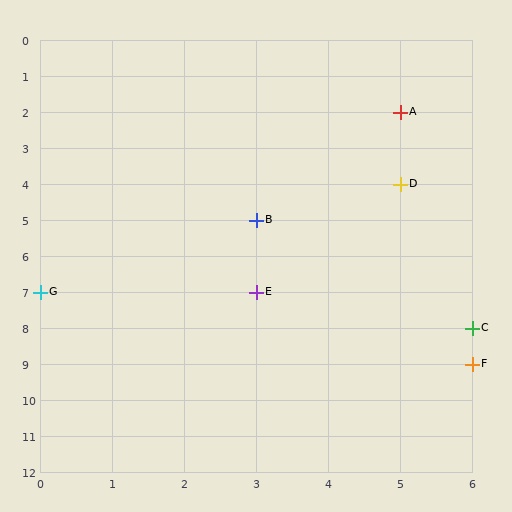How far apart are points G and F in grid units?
Points G and F are 6 columns and 2 rows apart (about 6.3 grid units diagonally).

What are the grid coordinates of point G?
Point G is at grid coordinates (0, 7).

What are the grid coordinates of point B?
Point B is at grid coordinates (3, 5).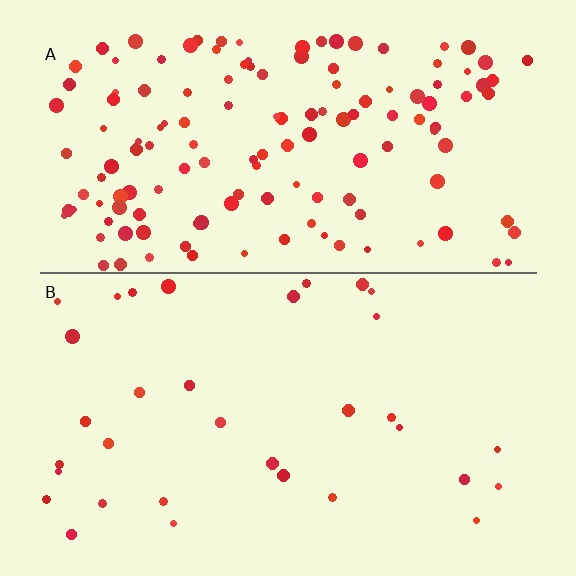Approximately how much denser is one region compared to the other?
Approximately 4.2× — region A over region B.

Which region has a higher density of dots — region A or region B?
A (the top).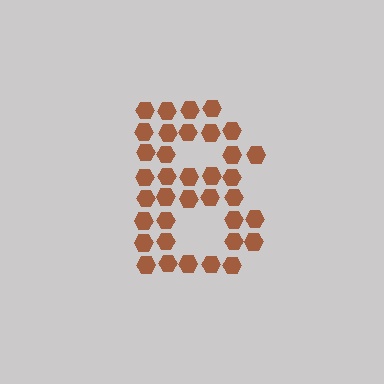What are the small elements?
The small elements are hexagons.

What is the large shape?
The large shape is the letter B.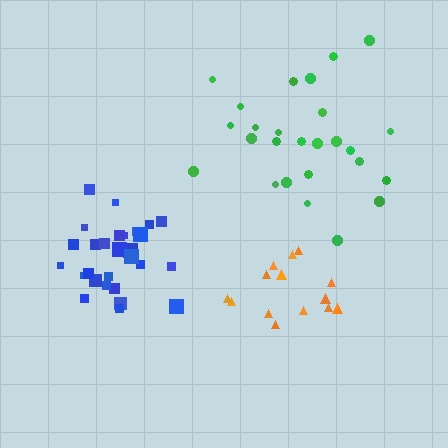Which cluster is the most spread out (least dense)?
Green.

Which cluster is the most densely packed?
Blue.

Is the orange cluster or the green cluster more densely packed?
Orange.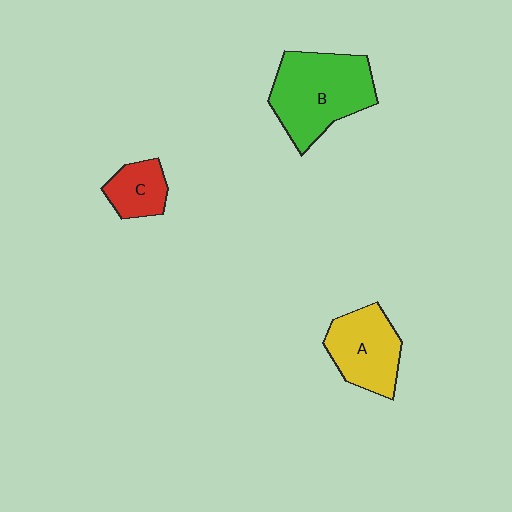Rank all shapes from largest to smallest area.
From largest to smallest: B (green), A (yellow), C (red).